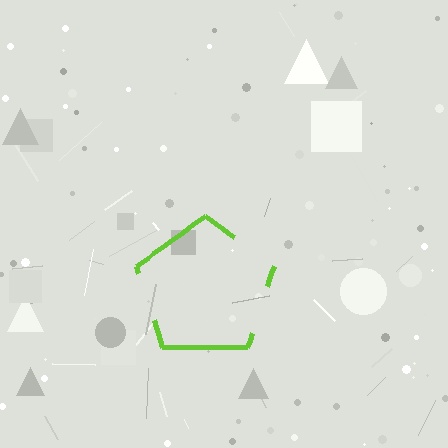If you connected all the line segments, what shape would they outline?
They would outline a pentagon.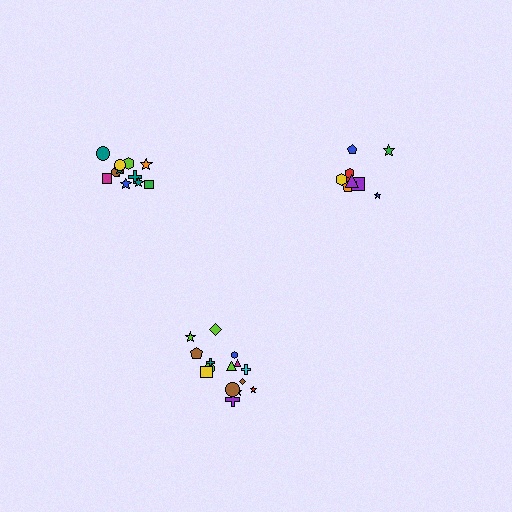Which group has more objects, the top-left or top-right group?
The top-left group.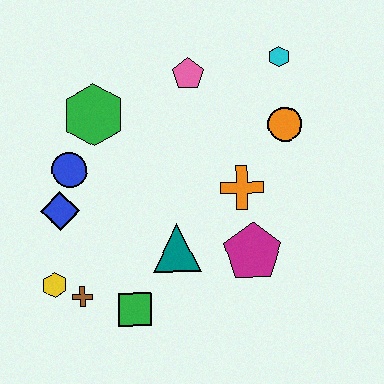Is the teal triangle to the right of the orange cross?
No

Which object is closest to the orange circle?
The cyan hexagon is closest to the orange circle.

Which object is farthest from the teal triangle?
The cyan hexagon is farthest from the teal triangle.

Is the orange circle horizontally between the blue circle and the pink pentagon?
No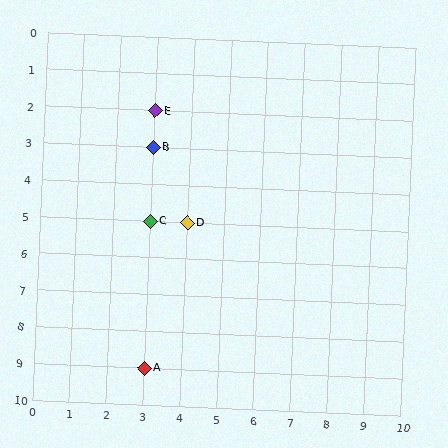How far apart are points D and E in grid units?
Points D and E are 1 column and 3 rows apart (about 3.2 grid units diagonally).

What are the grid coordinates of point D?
Point D is at grid coordinates (4, 5).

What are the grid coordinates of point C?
Point C is at grid coordinates (3, 5).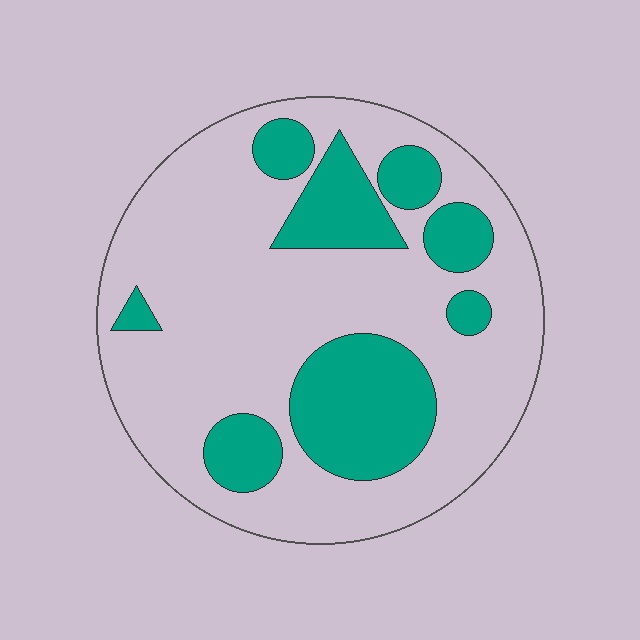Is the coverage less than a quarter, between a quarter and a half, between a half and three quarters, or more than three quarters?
Between a quarter and a half.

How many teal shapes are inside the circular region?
8.